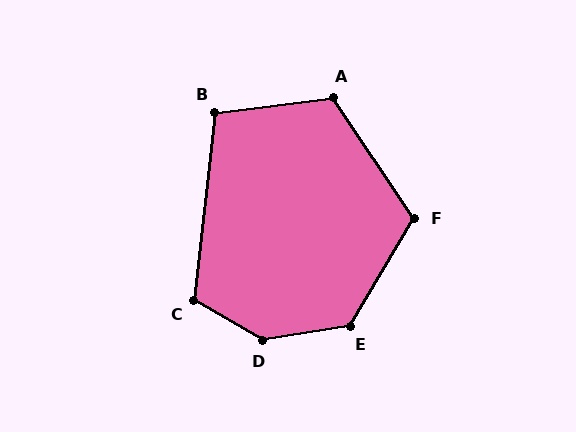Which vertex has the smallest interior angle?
B, at approximately 104 degrees.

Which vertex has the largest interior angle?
D, at approximately 141 degrees.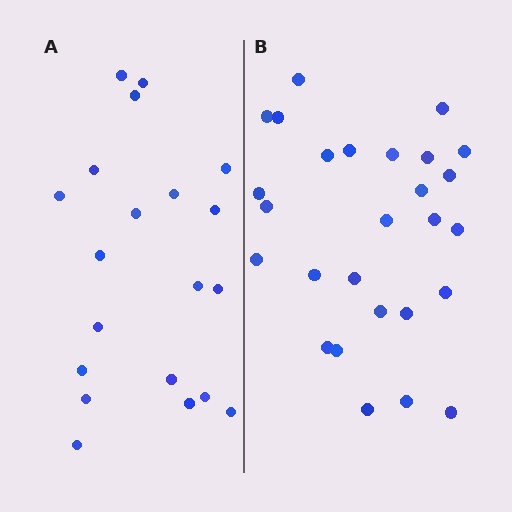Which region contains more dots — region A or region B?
Region B (the right region) has more dots.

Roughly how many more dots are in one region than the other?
Region B has roughly 8 or so more dots than region A.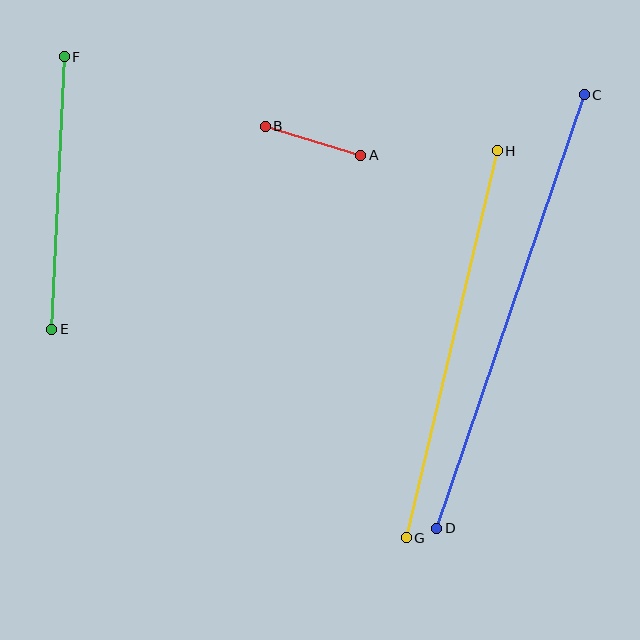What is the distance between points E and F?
The distance is approximately 273 pixels.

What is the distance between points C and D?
The distance is approximately 458 pixels.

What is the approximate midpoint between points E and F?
The midpoint is at approximately (58, 193) pixels.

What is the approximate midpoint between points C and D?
The midpoint is at approximately (510, 312) pixels.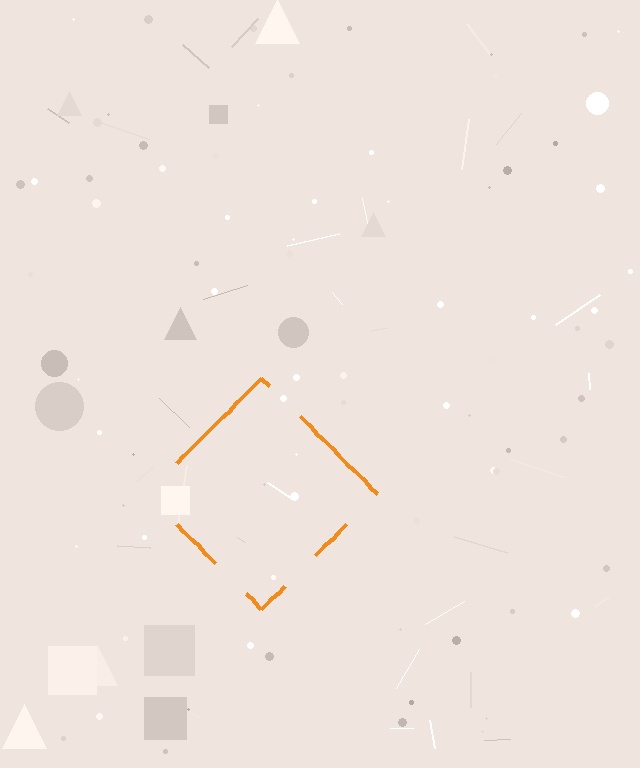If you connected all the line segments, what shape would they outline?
They would outline a diamond.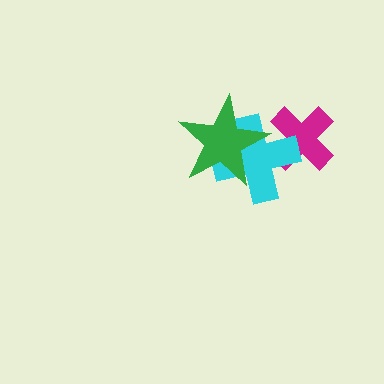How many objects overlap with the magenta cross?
1 object overlaps with the magenta cross.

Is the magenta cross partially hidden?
Yes, it is partially covered by another shape.